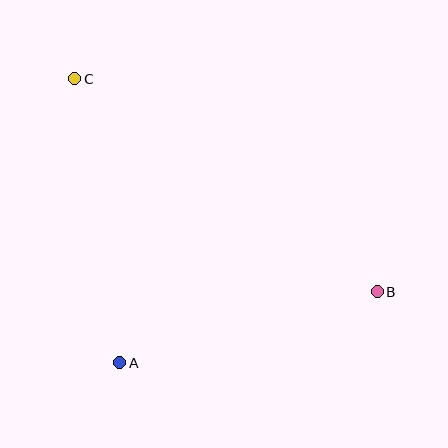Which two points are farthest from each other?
Points B and C are farthest from each other.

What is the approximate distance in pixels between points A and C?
The distance between A and C is approximately 288 pixels.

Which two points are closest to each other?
Points A and B are closest to each other.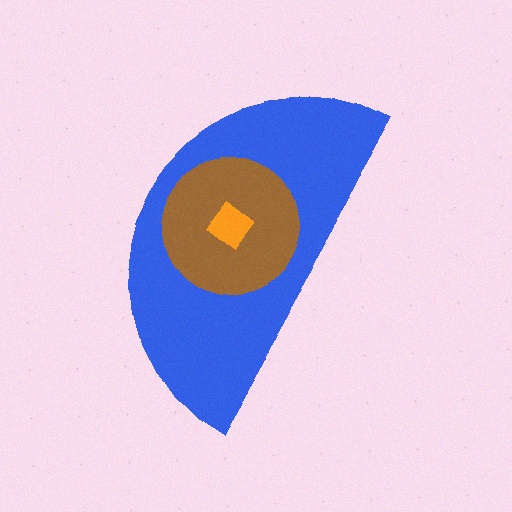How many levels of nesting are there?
3.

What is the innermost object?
The orange diamond.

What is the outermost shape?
The blue semicircle.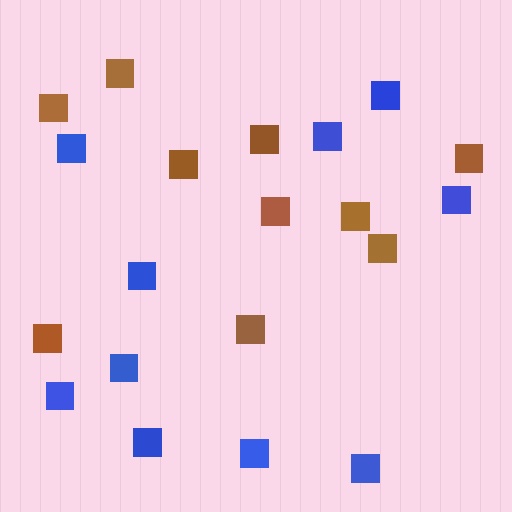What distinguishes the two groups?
There are 2 groups: one group of brown squares (10) and one group of blue squares (10).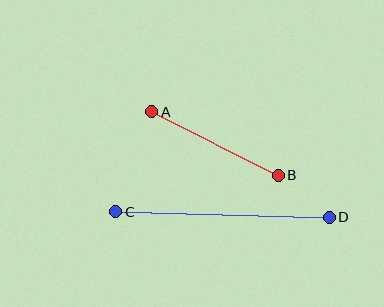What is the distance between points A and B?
The distance is approximately 142 pixels.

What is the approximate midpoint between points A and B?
The midpoint is at approximately (215, 144) pixels.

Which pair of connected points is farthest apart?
Points C and D are farthest apart.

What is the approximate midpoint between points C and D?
The midpoint is at approximately (222, 214) pixels.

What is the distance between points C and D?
The distance is approximately 213 pixels.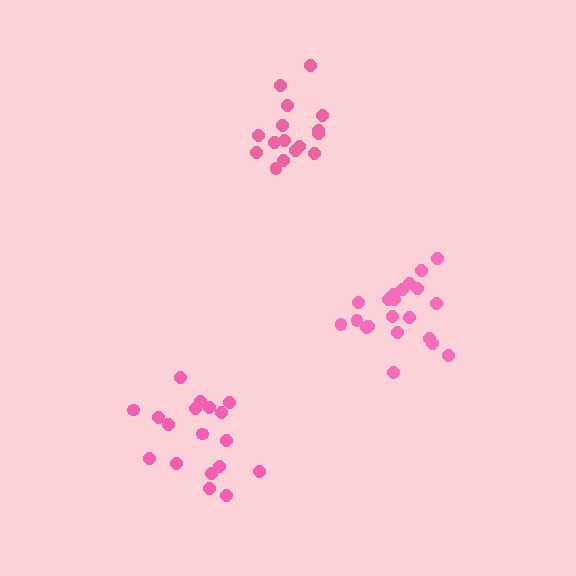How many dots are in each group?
Group 1: 21 dots, Group 2: 16 dots, Group 3: 18 dots (55 total).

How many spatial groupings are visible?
There are 3 spatial groupings.